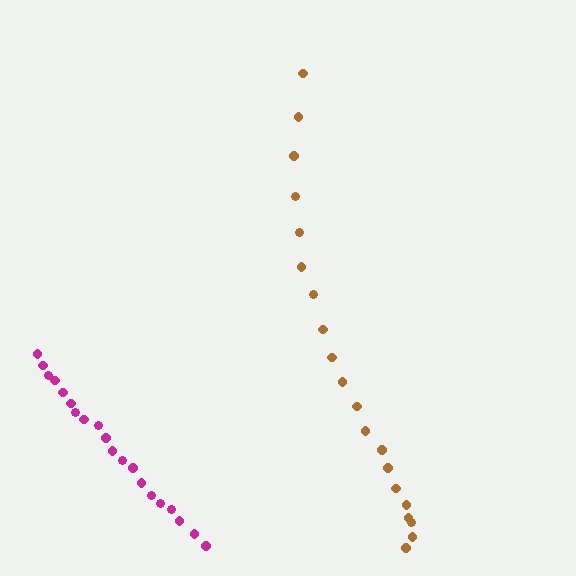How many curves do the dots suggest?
There are 2 distinct paths.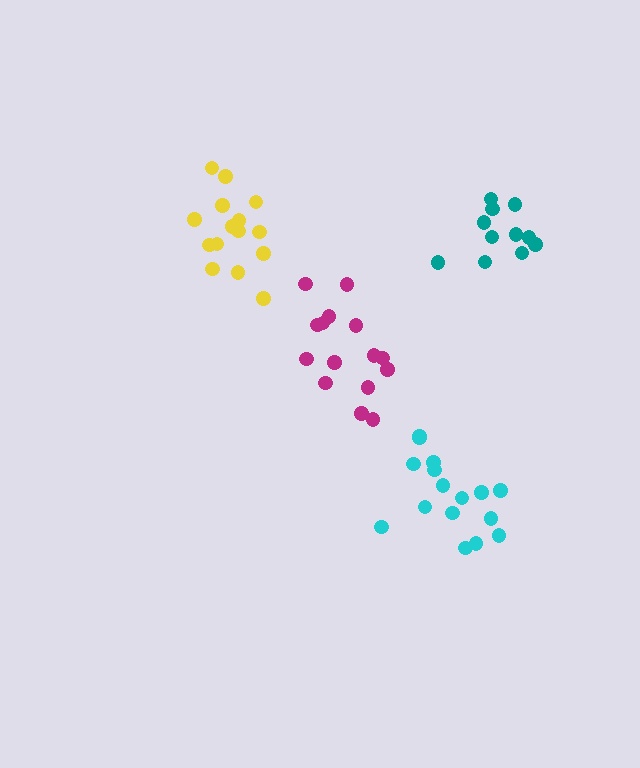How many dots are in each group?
Group 1: 15 dots, Group 2: 11 dots, Group 3: 15 dots, Group 4: 16 dots (57 total).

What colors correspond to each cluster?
The clusters are colored: yellow, teal, magenta, cyan.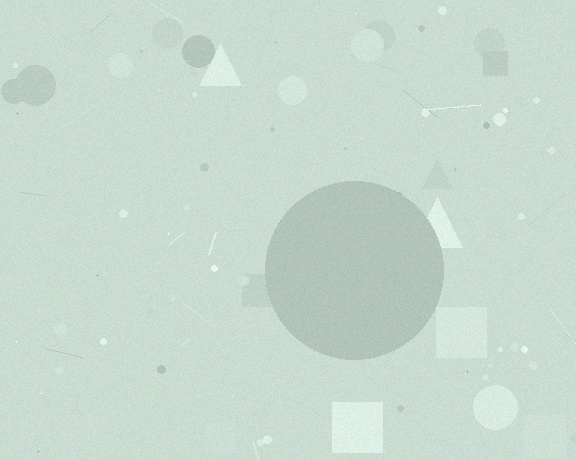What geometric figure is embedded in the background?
A circle is embedded in the background.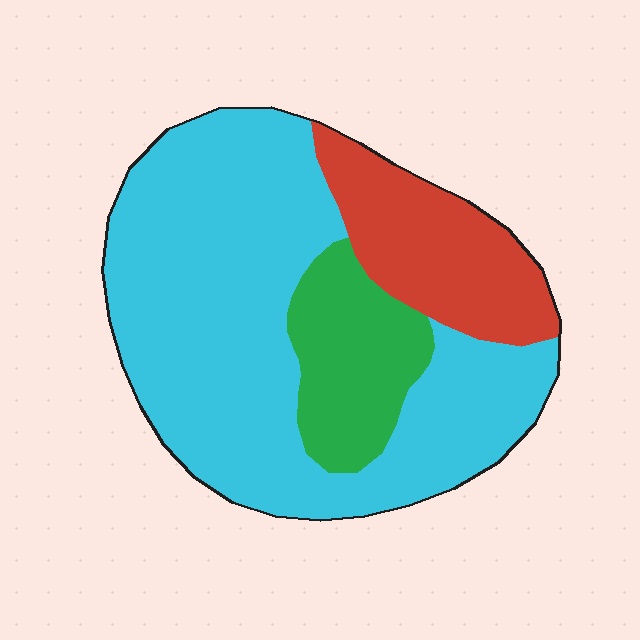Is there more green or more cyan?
Cyan.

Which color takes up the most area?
Cyan, at roughly 65%.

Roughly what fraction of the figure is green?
Green takes up about one sixth (1/6) of the figure.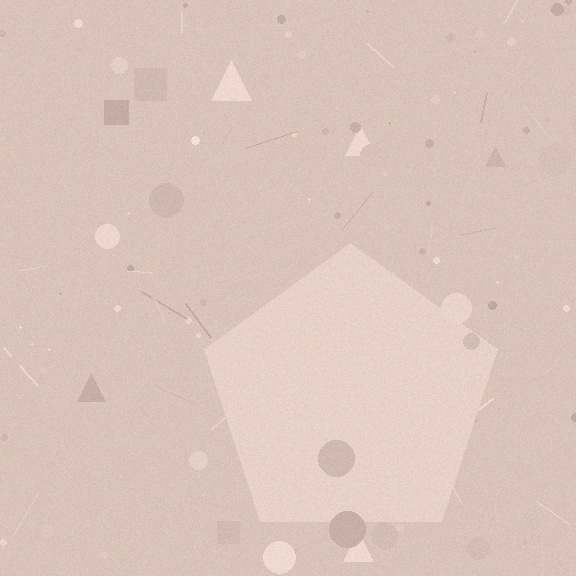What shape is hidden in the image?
A pentagon is hidden in the image.